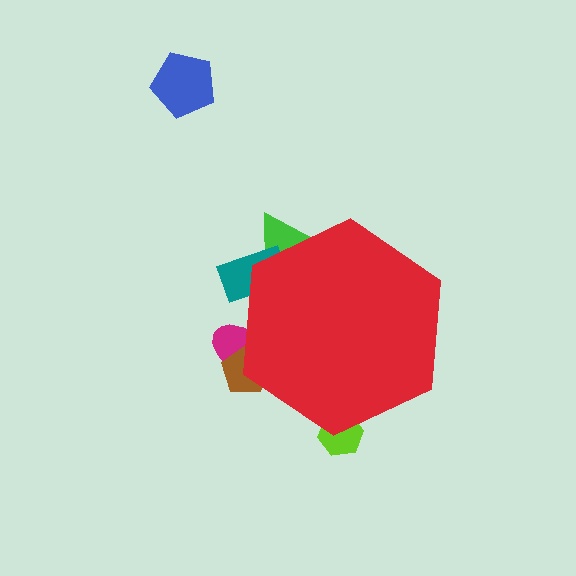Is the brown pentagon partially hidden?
Yes, the brown pentagon is partially hidden behind the red hexagon.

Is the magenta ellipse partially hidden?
Yes, the magenta ellipse is partially hidden behind the red hexagon.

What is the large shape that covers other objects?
A red hexagon.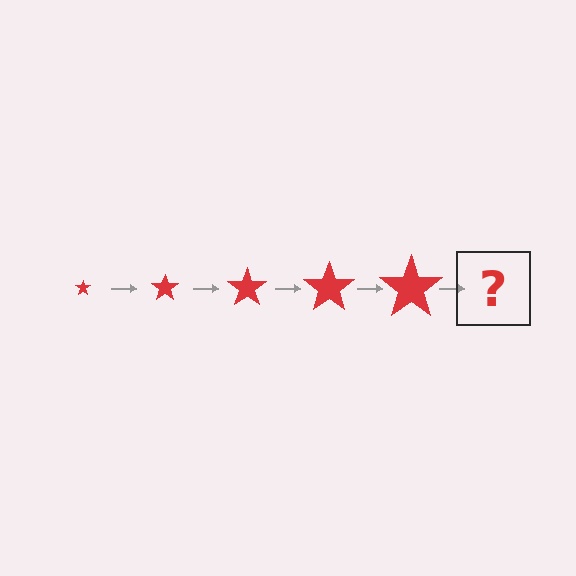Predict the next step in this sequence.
The next step is a red star, larger than the previous one.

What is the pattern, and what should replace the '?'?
The pattern is that the star gets progressively larger each step. The '?' should be a red star, larger than the previous one.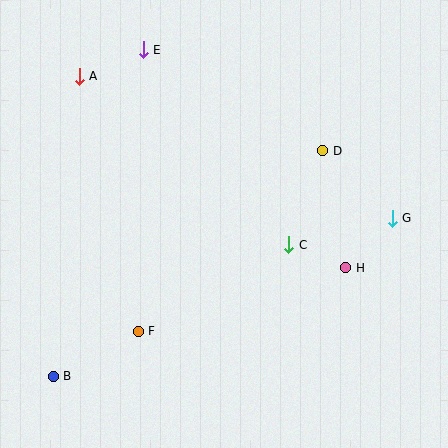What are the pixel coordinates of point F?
Point F is at (138, 331).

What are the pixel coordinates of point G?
Point G is at (392, 218).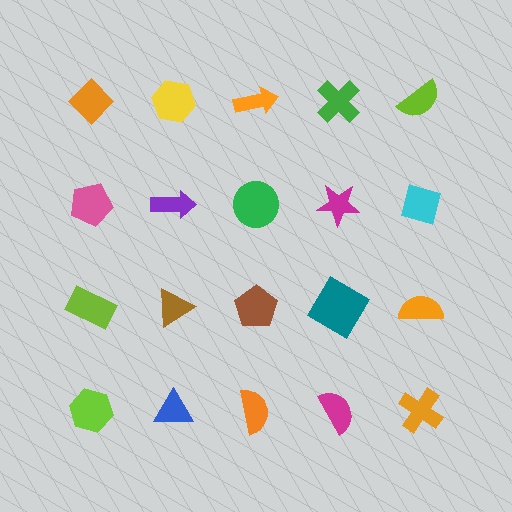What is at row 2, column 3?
A green circle.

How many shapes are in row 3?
5 shapes.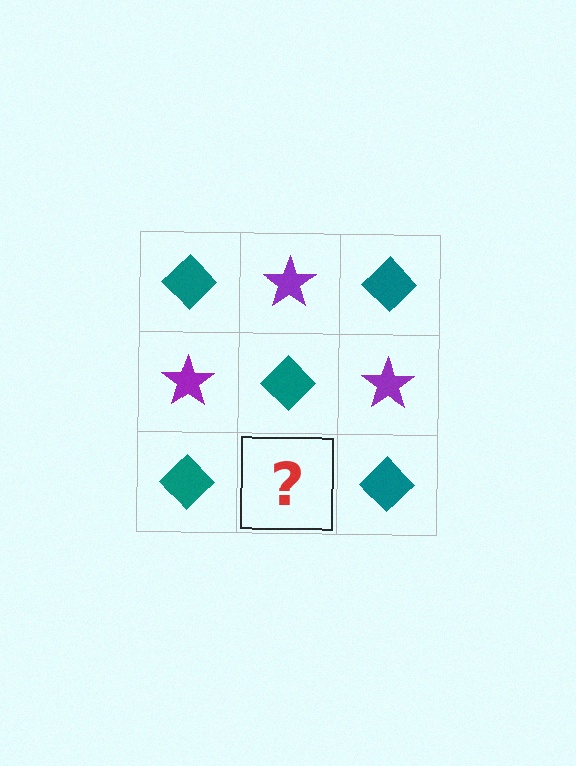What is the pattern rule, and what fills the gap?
The rule is that it alternates teal diamond and purple star in a checkerboard pattern. The gap should be filled with a purple star.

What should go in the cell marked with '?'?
The missing cell should contain a purple star.